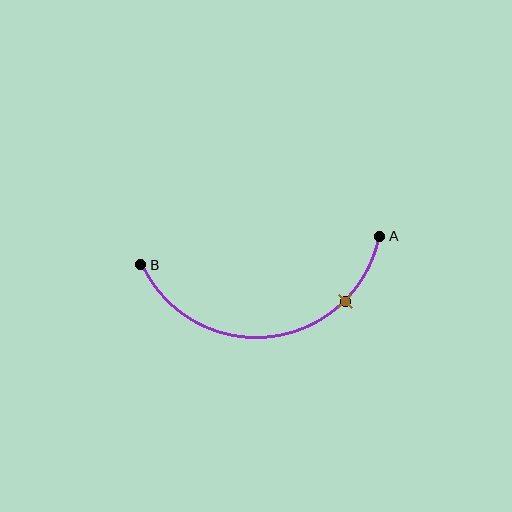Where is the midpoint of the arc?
The arc midpoint is the point on the curve farthest from the straight line joining A and B. It sits below that line.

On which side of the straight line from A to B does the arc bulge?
The arc bulges below the straight line connecting A and B.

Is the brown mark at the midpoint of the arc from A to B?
No. The brown mark lies on the arc but is closer to endpoint A. The arc midpoint would be at the point on the curve equidistant along the arc from both A and B.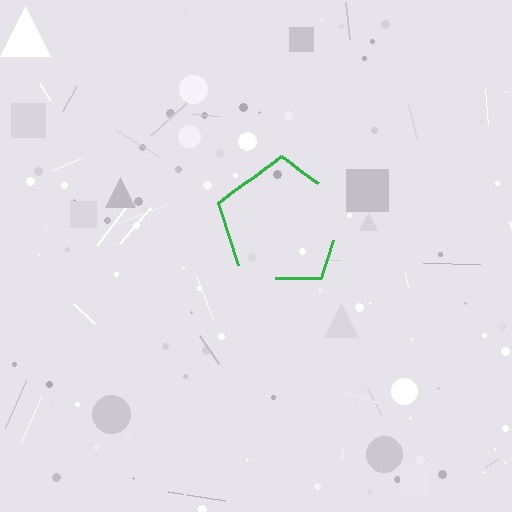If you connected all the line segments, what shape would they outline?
They would outline a pentagon.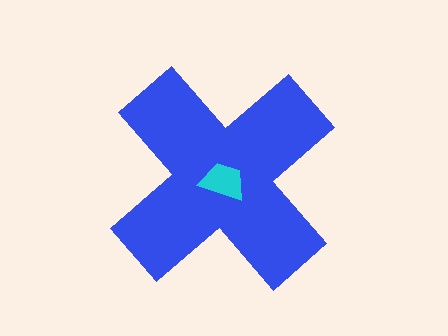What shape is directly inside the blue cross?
The cyan trapezoid.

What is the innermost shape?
The cyan trapezoid.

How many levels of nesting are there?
2.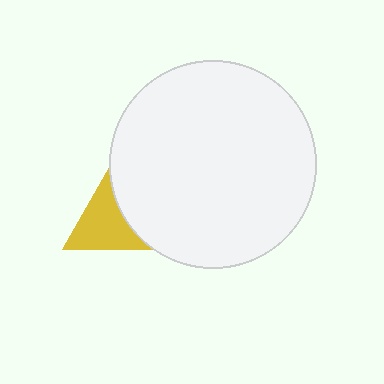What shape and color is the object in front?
The object in front is a white circle.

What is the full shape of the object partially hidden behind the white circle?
The partially hidden object is a yellow triangle.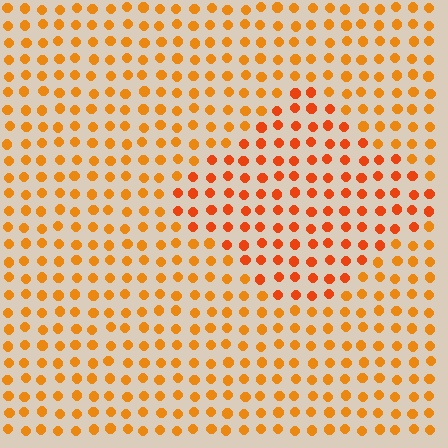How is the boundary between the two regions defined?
The boundary is defined purely by a slight shift in hue (about 19 degrees). Spacing, size, and orientation are identical on both sides.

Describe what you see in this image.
The image is filled with small orange elements in a uniform arrangement. A diamond-shaped region is visible where the elements are tinted to a slightly different hue, forming a subtle color boundary.